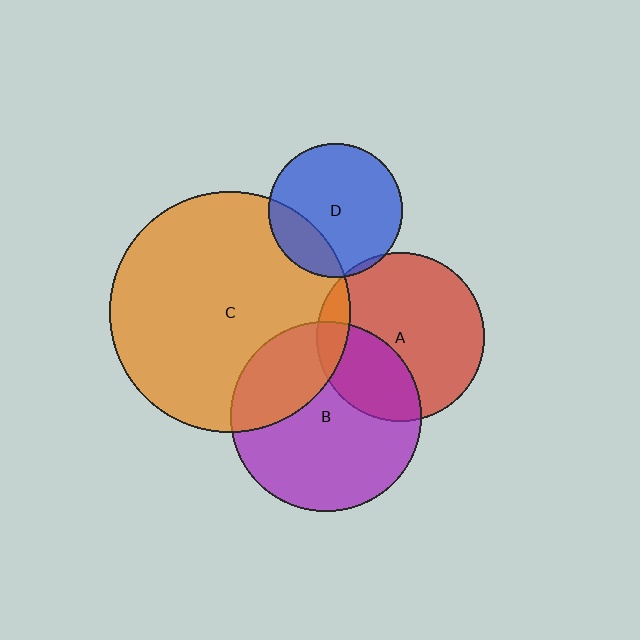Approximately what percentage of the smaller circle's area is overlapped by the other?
Approximately 30%.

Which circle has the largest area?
Circle C (orange).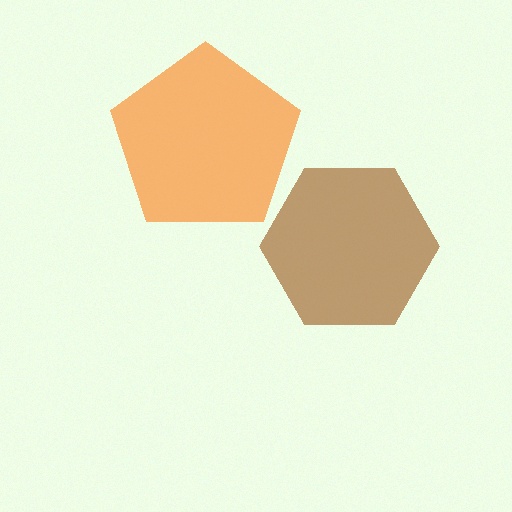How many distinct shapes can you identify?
There are 2 distinct shapes: a brown hexagon, an orange pentagon.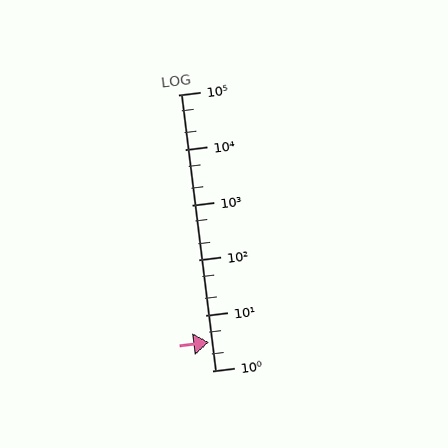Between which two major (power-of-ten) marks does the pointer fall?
The pointer is between 1 and 10.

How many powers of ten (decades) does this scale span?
The scale spans 5 decades, from 1 to 100000.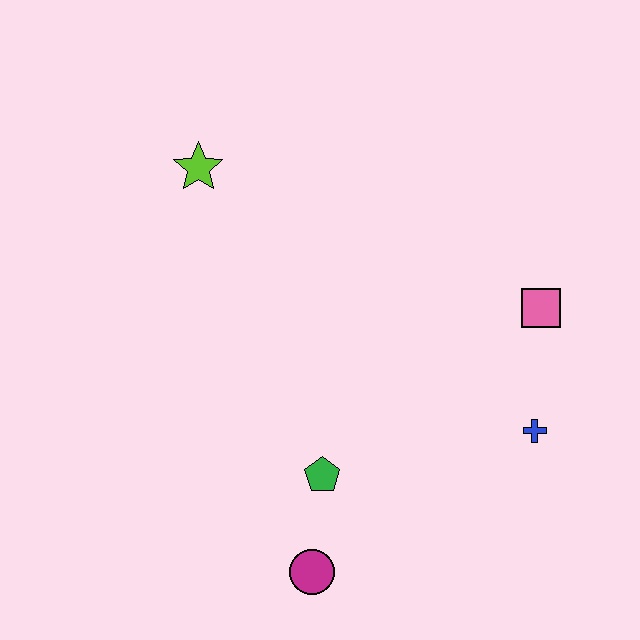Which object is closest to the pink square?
The blue cross is closest to the pink square.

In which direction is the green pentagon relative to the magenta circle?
The green pentagon is above the magenta circle.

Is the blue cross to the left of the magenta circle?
No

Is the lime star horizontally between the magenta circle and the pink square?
No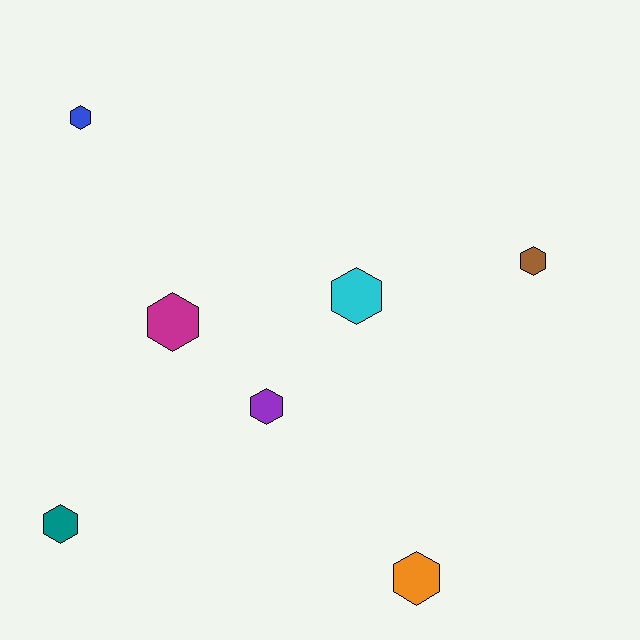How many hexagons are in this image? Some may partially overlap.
There are 7 hexagons.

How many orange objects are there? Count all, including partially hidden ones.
There is 1 orange object.